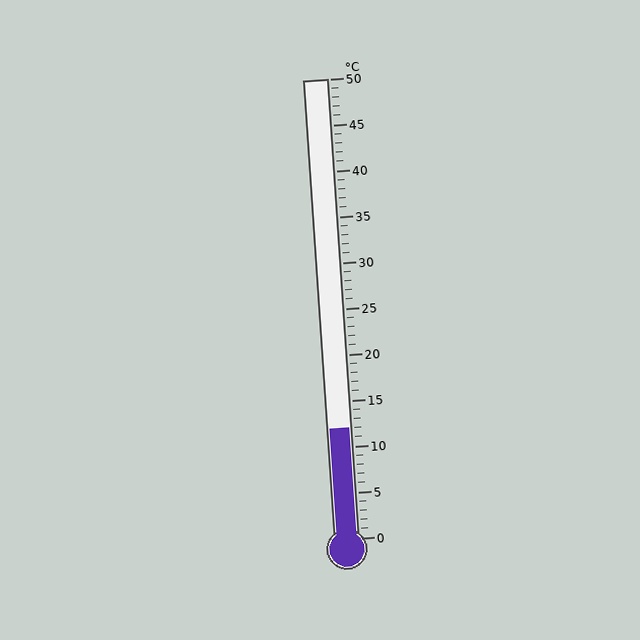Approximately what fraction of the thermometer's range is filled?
The thermometer is filled to approximately 25% of its range.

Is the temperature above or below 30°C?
The temperature is below 30°C.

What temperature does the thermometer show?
The thermometer shows approximately 12°C.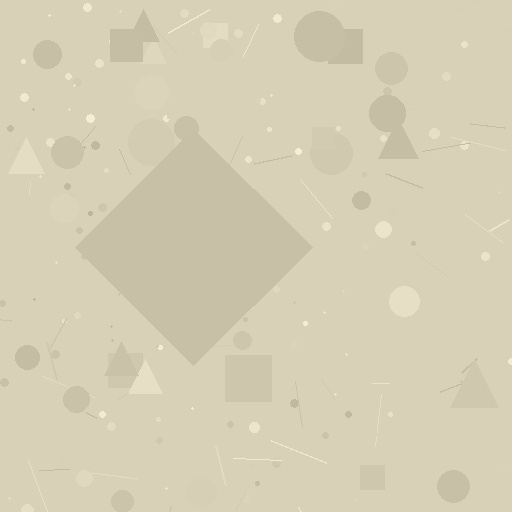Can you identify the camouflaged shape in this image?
The camouflaged shape is a diamond.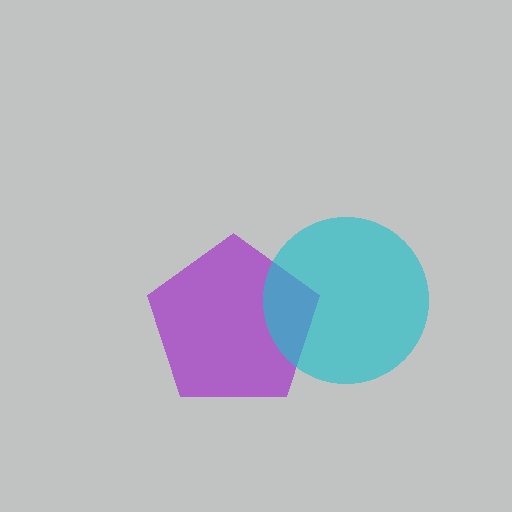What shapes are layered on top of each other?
The layered shapes are: a purple pentagon, a cyan circle.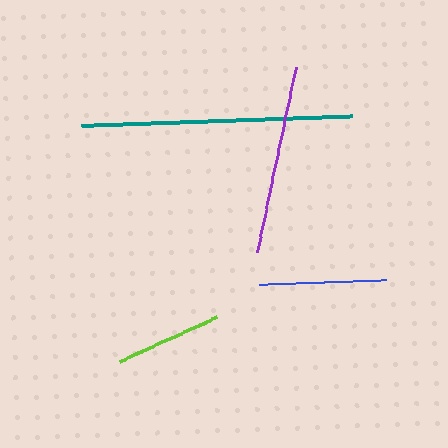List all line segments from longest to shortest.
From longest to shortest: teal, purple, blue, lime.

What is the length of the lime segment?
The lime segment is approximately 107 pixels long.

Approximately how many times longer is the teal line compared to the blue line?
The teal line is approximately 2.1 times the length of the blue line.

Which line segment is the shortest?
The lime line is the shortest at approximately 107 pixels.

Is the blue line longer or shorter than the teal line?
The teal line is longer than the blue line.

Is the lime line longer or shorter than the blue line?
The blue line is longer than the lime line.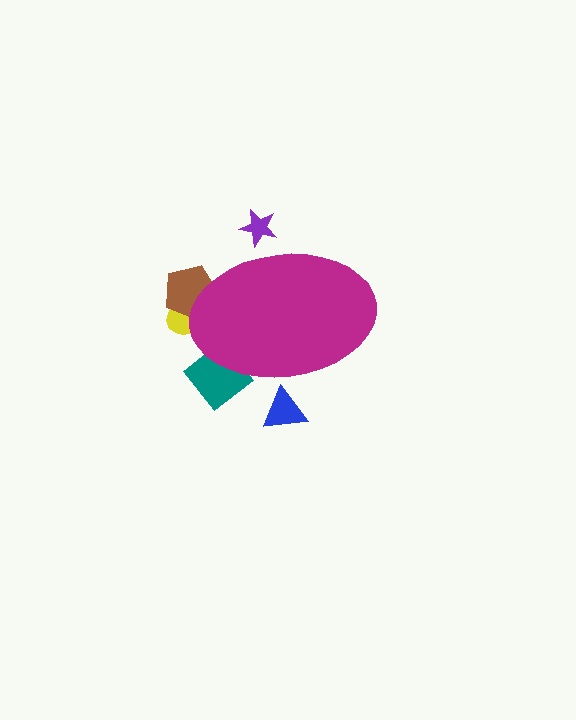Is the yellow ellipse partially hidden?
Yes, the yellow ellipse is partially hidden behind the magenta ellipse.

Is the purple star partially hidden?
Yes, the purple star is partially hidden behind the magenta ellipse.